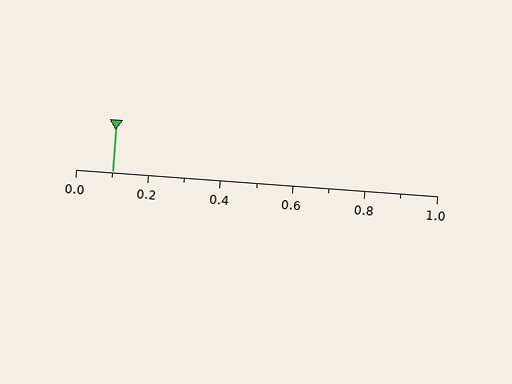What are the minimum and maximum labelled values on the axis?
The axis runs from 0.0 to 1.0.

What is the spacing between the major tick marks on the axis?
The major ticks are spaced 0.2 apart.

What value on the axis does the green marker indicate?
The marker indicates approximately 0.1.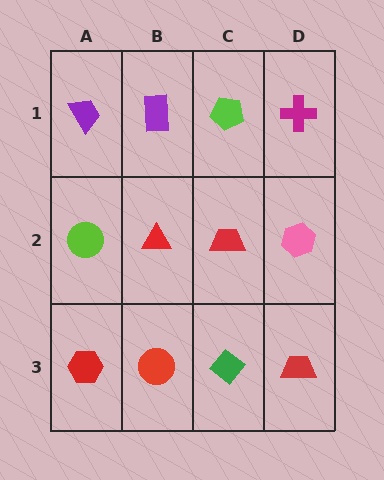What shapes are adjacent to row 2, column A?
A purple trapezoid (row 1, column A), a red hexagon (row 3, column A), a red triangle (row 2, column B).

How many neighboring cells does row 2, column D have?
3.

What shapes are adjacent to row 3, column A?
A lime circle (row 2, column A), a red circle (row 3, column B).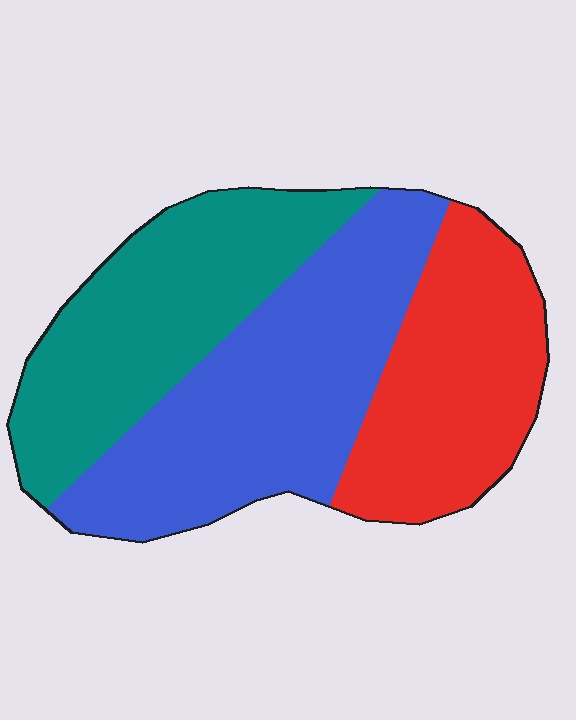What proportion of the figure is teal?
Teal covers about 30% of the figure.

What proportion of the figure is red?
Red takes up between a sixth and a third of the figure.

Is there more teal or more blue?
Blue.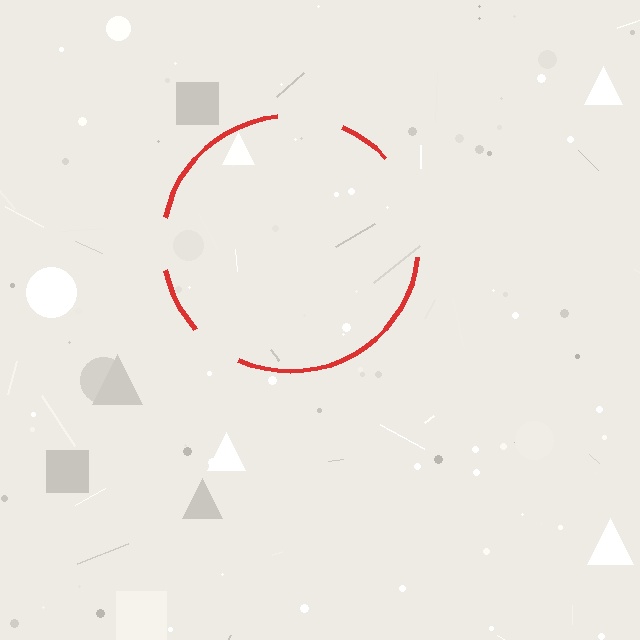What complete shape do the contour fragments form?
The contour fragments form a circle.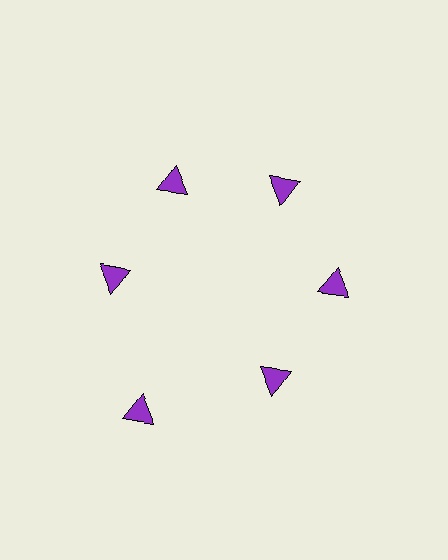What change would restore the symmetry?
The symmetry would be restored by moving it inward, back onto the ring so that all 6 triangles sit at equal angles and equal distance from the center.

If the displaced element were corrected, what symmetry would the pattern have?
It would have 6-fold rotational symmetry — the pattern would map onto itself every 60 degrees.